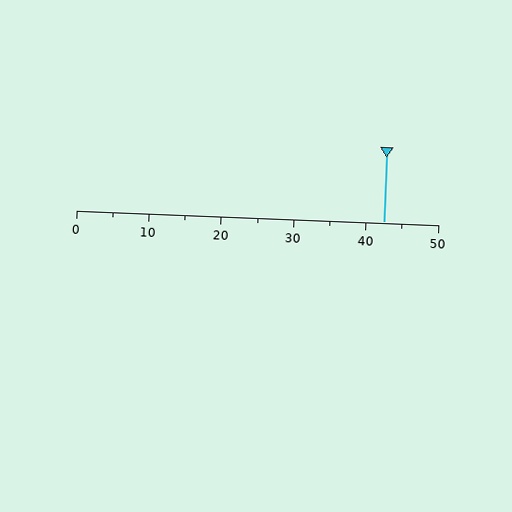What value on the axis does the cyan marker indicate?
The marker indicates approximately 42.5.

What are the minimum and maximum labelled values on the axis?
The axis runs from 0 to 50.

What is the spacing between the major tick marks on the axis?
The major ticks are spaced 10 apart.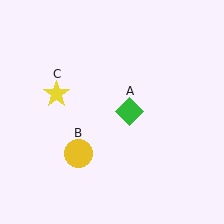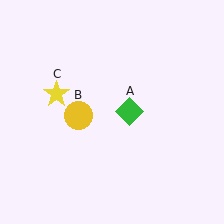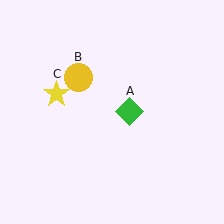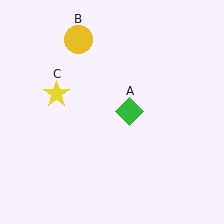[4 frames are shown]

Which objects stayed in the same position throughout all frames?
Green diamond (object A) and yellow star (object C) remained stationary.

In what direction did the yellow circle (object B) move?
The yellow circle (object B) moved up.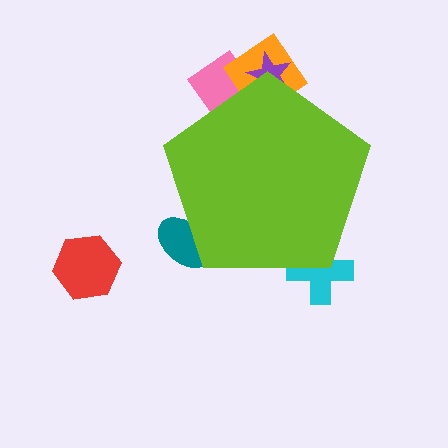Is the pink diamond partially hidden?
Yes, the pink diamond is partially hidden behind the lime pentagon.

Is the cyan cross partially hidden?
Yes, the cyan cross is partially hidden behind the lime pentagon.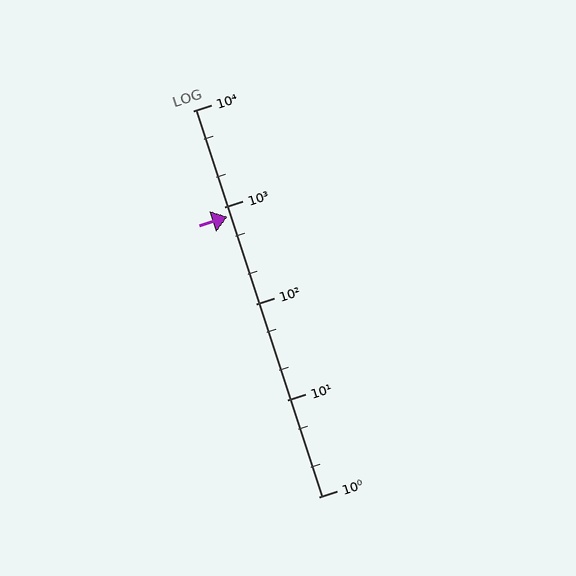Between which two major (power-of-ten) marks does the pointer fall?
The pointer is between 100 and 1000.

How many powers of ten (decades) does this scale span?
The scale spans 4 decades, from 1 to 10000.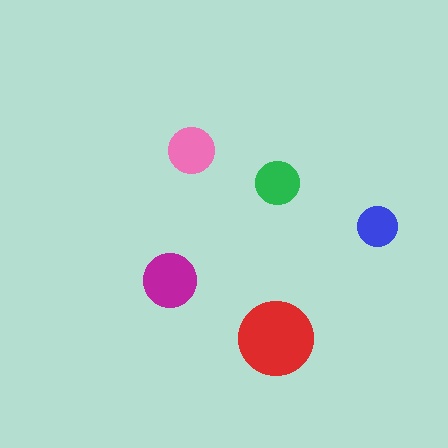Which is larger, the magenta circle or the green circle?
The magenta one.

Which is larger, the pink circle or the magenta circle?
The magenta one.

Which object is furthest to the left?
The magenta circle is leftmost.